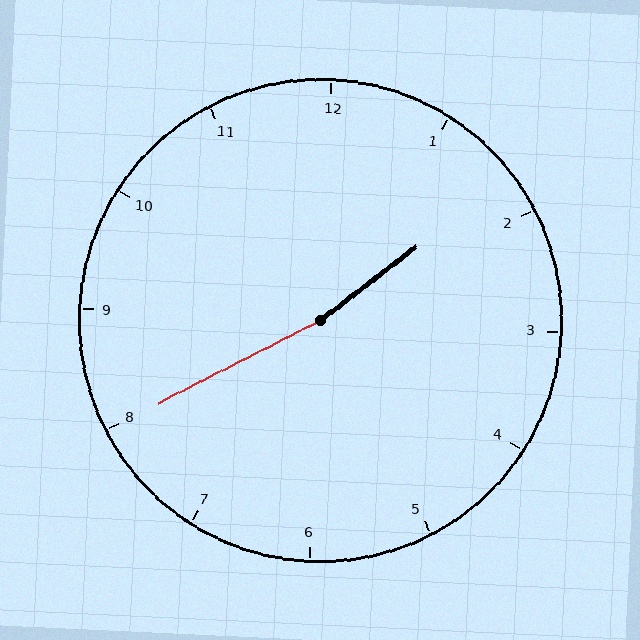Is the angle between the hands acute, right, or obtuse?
It is obtuse.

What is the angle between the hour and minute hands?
Approximately 170 degrees.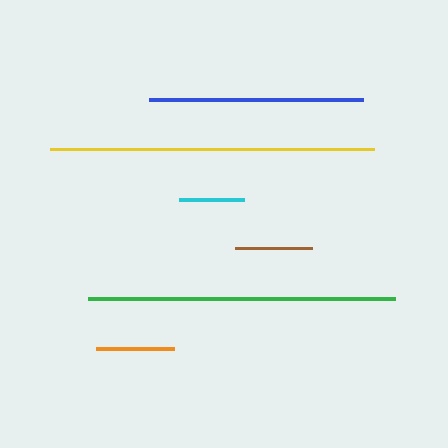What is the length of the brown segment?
The brown segment is approximately 77 pixels long.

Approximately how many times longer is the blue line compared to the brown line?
The blue line is approximately 2.8 times the length of the brown line.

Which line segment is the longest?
The yellow line is the longest at approximately 324 pixels.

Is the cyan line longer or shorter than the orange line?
The orange line is longer than the cyan line.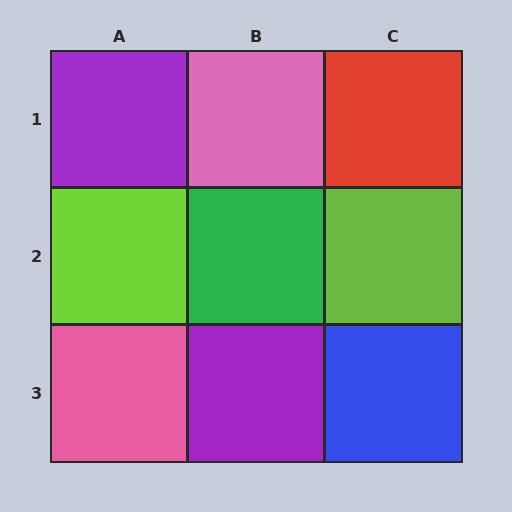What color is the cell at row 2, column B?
Green.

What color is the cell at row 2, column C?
Lime.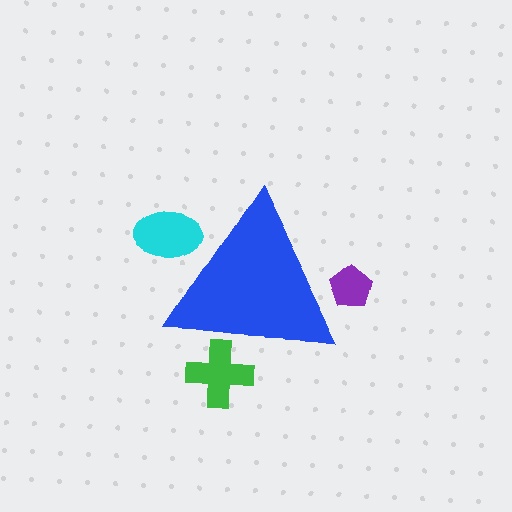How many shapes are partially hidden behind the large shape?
3 shapes are partially hidden.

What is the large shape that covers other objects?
A blue triangle.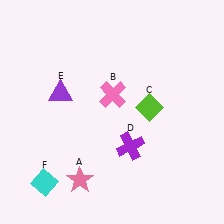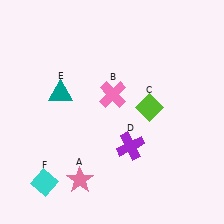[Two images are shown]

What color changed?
The triangle (E) changed from purple in Image 1 to teal in Image 2.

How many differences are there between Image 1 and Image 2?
There is 1 difference between the two images.